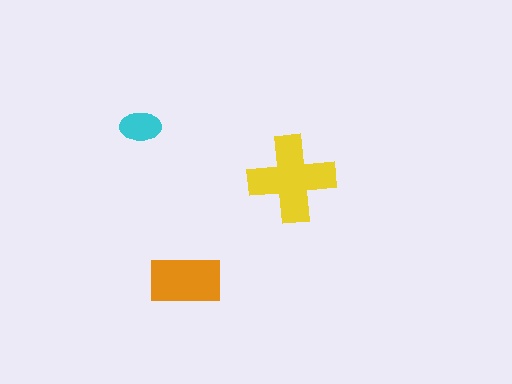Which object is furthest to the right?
The yellow cross is rightmost.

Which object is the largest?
The yellow cross.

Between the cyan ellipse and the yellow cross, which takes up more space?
The yellow cross.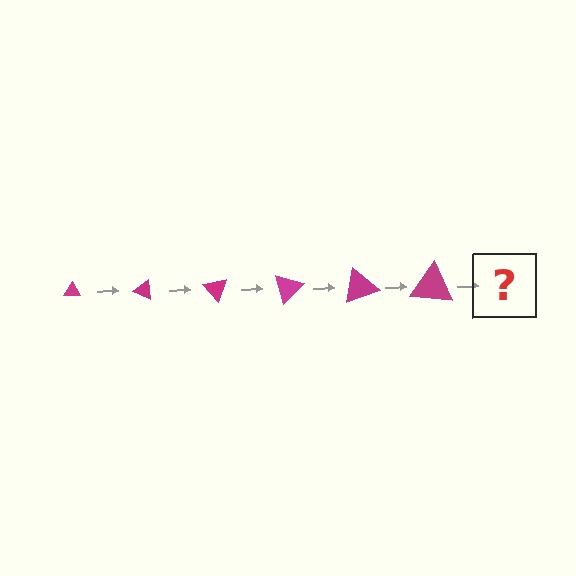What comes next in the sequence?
The next element should be a triangle, larger than the previous one and rotated 150 degrees from the start.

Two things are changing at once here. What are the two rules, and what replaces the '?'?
The two rules are that the triangle grows larger each step and it rotates 25 degrees each step. The '?' should be a triangle, larger than the previous one and rotated 150 degrees from the start.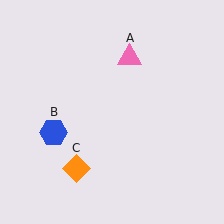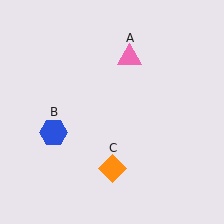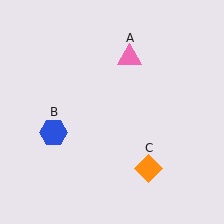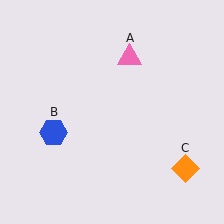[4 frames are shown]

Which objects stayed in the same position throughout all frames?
Pink triangle (object A) and blue hexagon (object B) remained stationary.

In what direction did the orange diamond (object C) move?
The orange diamond (object C) moved right.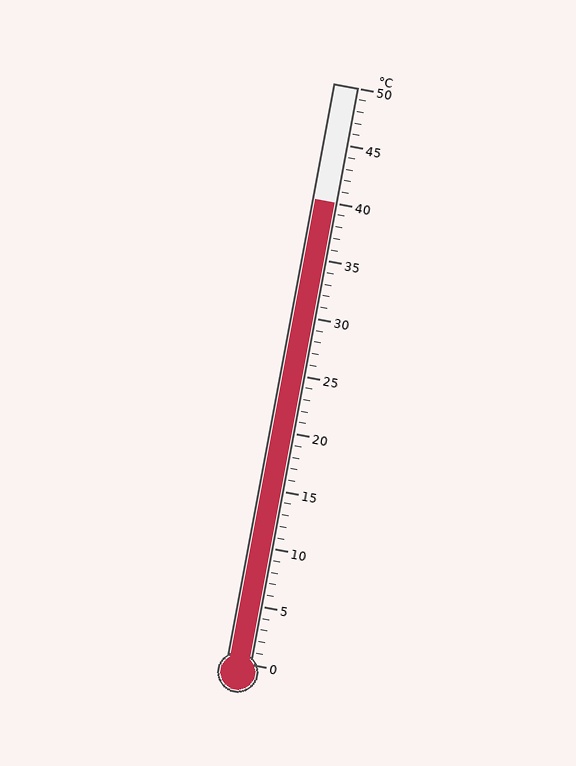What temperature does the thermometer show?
The thermometer shows approximately 40°C.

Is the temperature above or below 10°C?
The temperature is above 10°C.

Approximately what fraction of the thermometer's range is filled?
The thermometer is filled to approximately 80% of its range.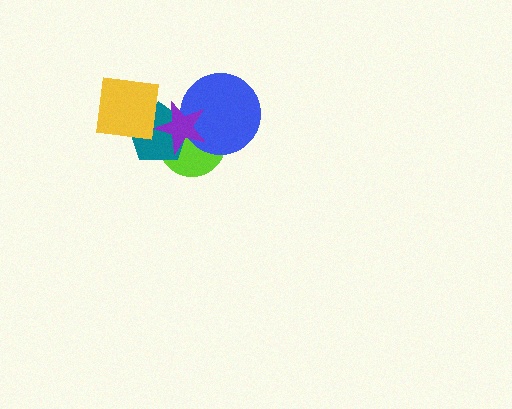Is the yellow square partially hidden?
No, no other shape covers it.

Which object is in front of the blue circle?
The purple star is in front of the blue circle.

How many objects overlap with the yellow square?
2 objects overlap with the yellow square.